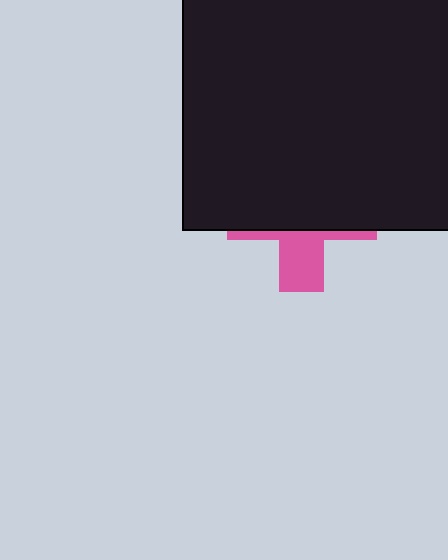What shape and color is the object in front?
The object in front is a black square.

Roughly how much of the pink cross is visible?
A small part of it is visible (roughly 30%).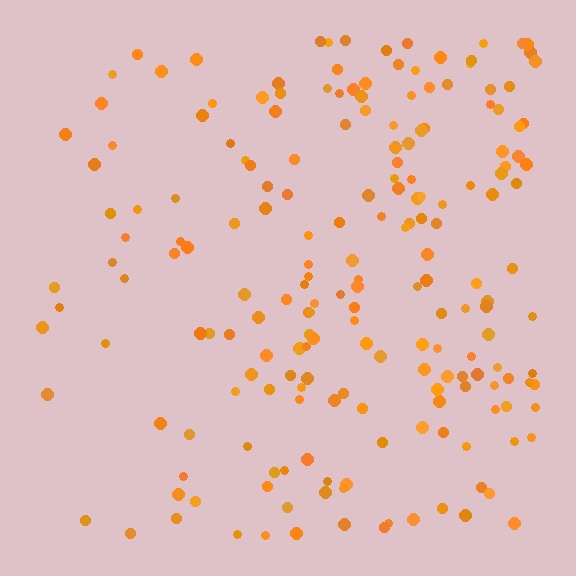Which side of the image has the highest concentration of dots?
The right.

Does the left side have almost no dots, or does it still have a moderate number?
Still a moderate number, just noticeably fewer than the right.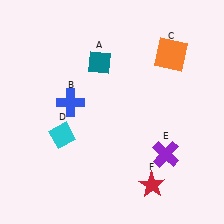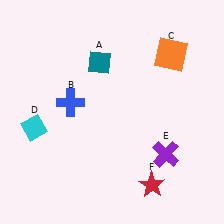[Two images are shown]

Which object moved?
The cyan diamond (D) moved left.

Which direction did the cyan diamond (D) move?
The cyan diamond (D) moved left.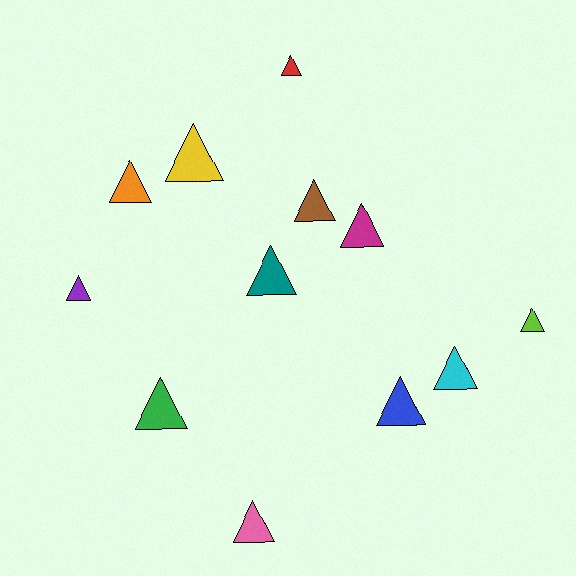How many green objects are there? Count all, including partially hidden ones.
There is 1 green object.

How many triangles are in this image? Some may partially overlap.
There are 12 triangles.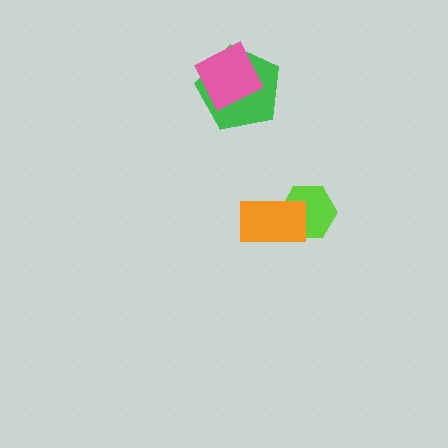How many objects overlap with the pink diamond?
1 object overlaps with the pink diamond.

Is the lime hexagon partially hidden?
Yes, it is partially covered by another shape.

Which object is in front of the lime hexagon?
The orange rectangle is in front of the lime hexagon.